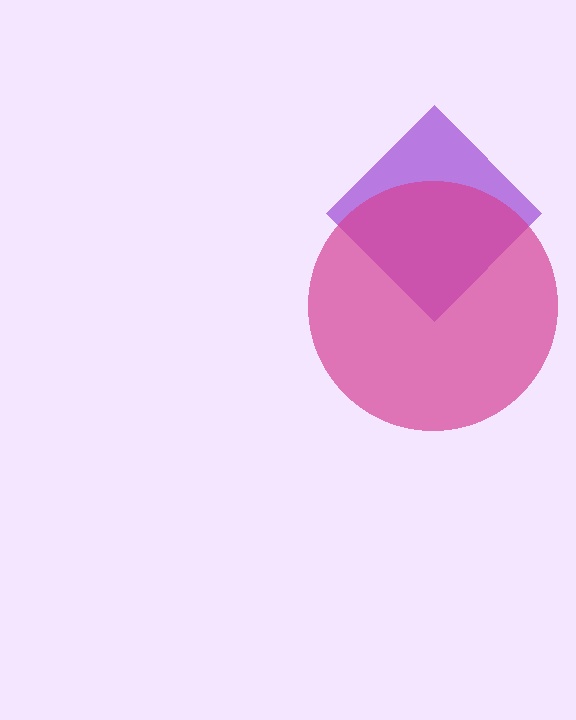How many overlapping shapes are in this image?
There are 2 overlapping shapes in the image.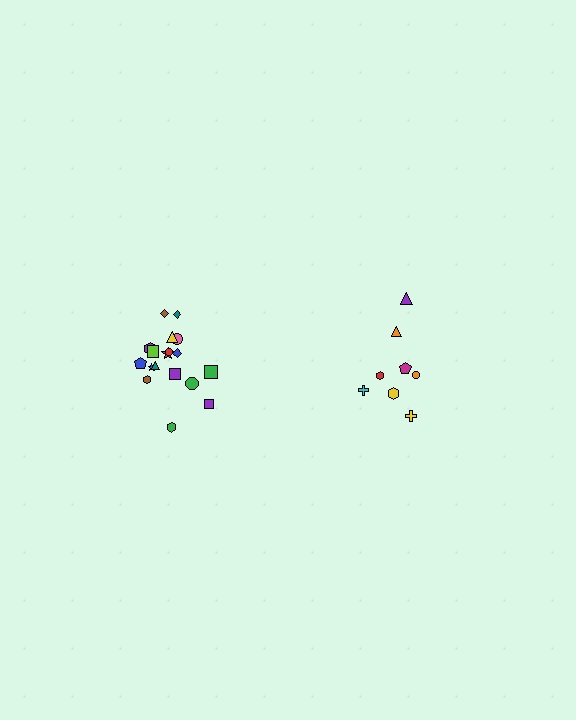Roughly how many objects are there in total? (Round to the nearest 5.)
Roughly 25 objects in total.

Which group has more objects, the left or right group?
The left group.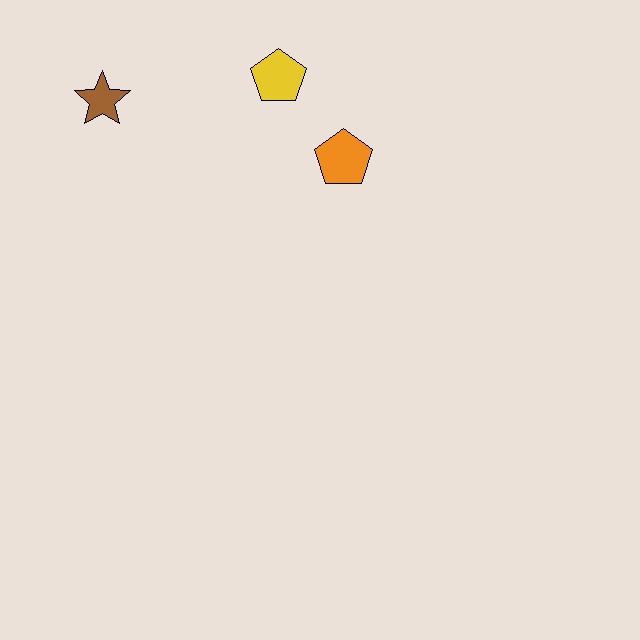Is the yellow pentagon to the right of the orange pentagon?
No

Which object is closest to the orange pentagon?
The yellow pentagon is closest to the orange pentagon.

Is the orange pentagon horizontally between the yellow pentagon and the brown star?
No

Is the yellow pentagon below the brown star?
No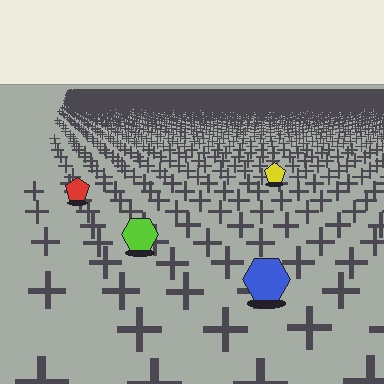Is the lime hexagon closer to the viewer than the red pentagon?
Yes. The lime hexagon is closer — you can tell from the texture gradient: the ground texture is coarser near it.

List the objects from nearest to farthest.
From nearest to farthest: the blue hexagon, the lime hexagon, the red pentagon, the yellow pentagon.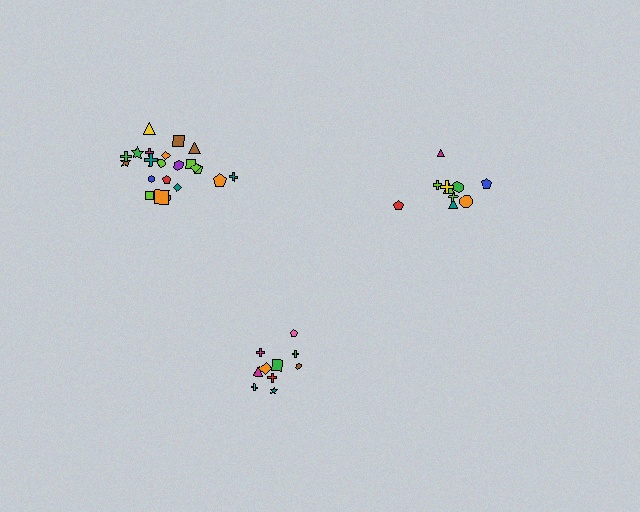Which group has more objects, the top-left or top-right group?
The top-left group.